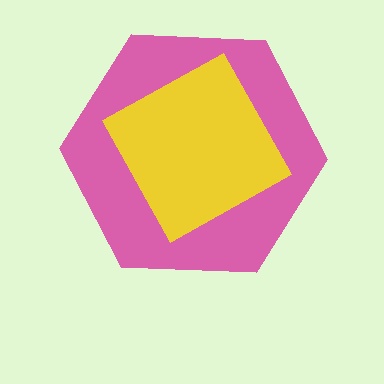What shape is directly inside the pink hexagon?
The yellow diamond.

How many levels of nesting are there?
2.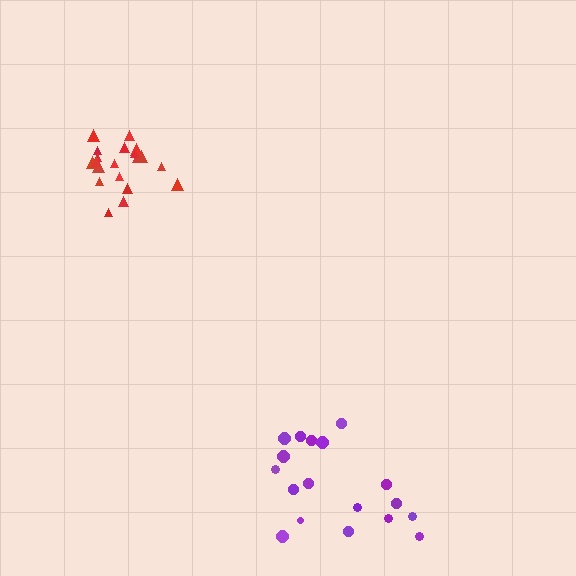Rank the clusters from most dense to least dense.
red, purple.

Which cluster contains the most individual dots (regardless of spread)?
Red (21).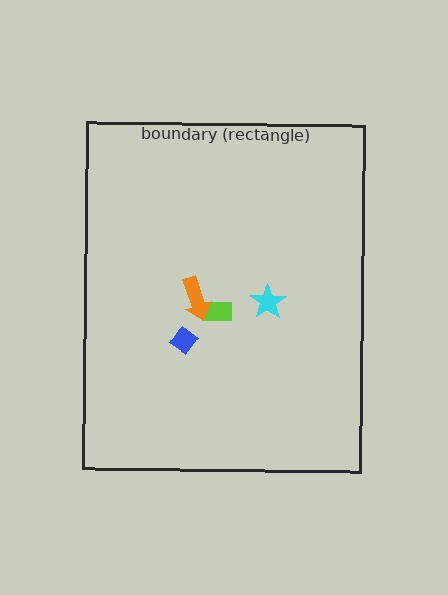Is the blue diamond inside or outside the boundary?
Inside.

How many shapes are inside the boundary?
4 inside, 0 outside.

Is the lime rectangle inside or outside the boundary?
Inside.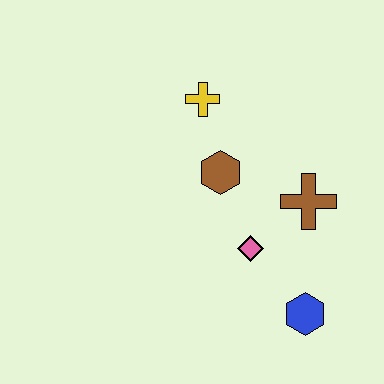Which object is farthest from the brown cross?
The yellow cross is farthest from the brown cross.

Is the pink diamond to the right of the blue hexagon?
No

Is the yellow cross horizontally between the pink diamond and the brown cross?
No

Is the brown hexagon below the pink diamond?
No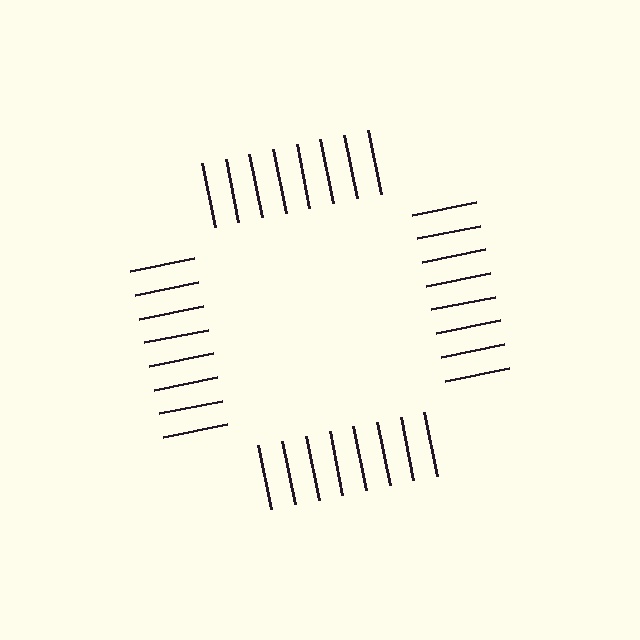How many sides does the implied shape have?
4 sides — the line-ends trace a square.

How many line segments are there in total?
32 — 8 along each of the 4 edges.